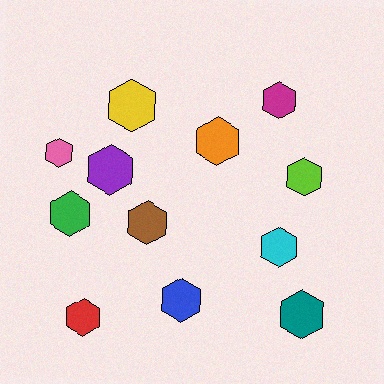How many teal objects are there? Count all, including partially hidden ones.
There is 1 teal object.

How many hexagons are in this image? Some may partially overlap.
There are 12 hexagons.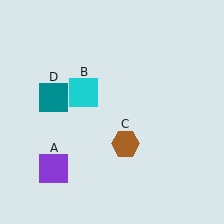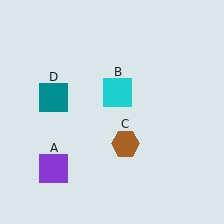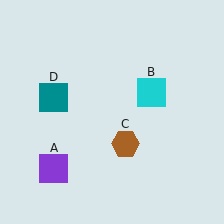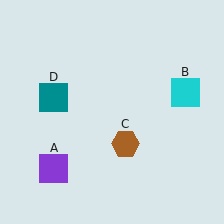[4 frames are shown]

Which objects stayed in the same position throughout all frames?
Purple square (object A) and brown hexagon (object C) and teal square (object D) remained stationary.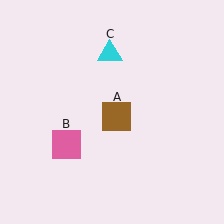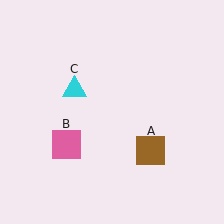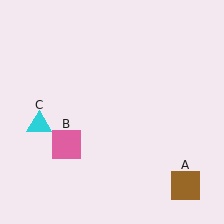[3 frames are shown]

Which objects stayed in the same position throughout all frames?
Pink square (object B) remained stationary.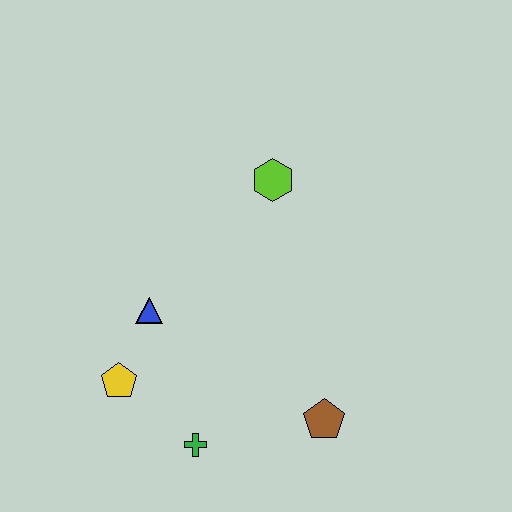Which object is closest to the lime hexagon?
The blue triangle is closest to the lime hexagon.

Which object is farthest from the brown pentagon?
The lime hexagon is farthest from the brown pentagon.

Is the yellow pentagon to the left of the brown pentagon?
Yes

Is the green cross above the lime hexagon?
No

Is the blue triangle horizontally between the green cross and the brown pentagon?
No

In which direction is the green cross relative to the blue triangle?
The green cross is below the blue triangle.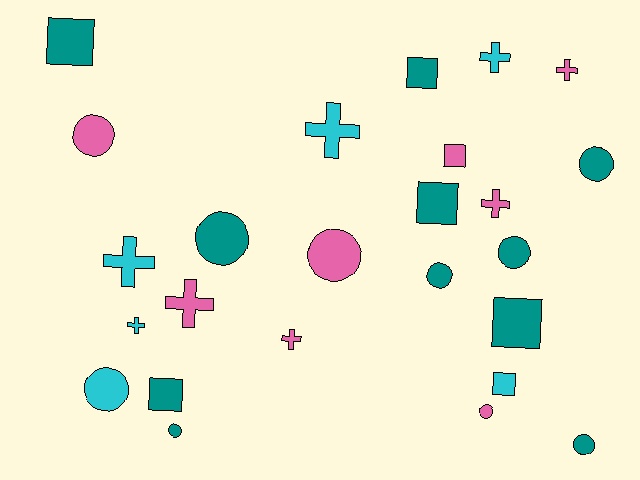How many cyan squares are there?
There is 1 cyan square.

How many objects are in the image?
There are 25 objects.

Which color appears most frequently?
Teal, with 11 objects.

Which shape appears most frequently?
Circle, with 10 objects.